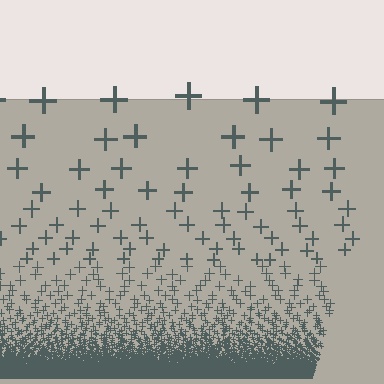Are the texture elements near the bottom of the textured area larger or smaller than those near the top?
Smaller. The gradient is inverted — elements near the bottom are smaller and denser.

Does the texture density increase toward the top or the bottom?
Density increases toward the bottom.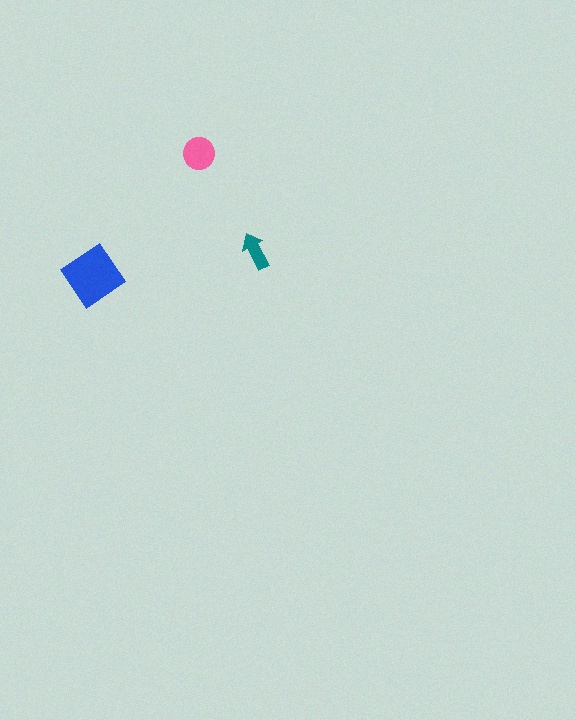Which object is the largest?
The blue diamond.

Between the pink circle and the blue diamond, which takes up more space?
The blue diamond.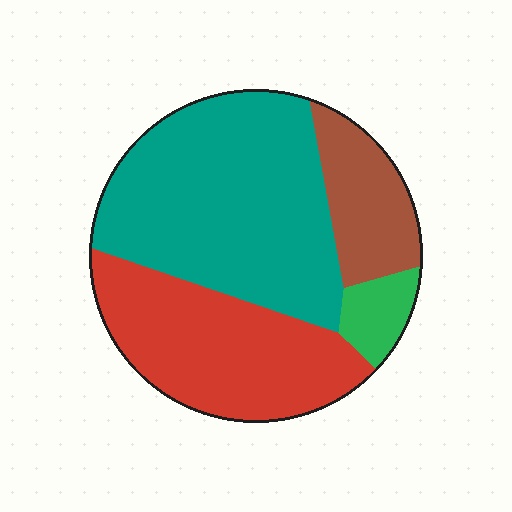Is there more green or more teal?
Teal.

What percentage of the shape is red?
Red takes up between a quarter and a half of the shape.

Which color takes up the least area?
Green, at roughly 5%.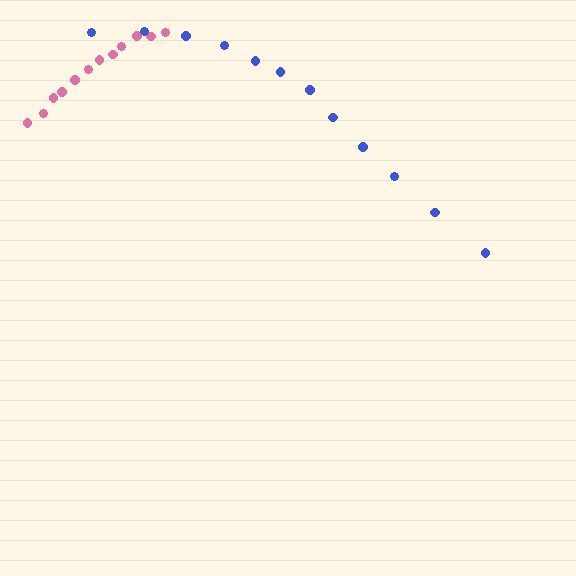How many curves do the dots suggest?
There are 2 distinct paths.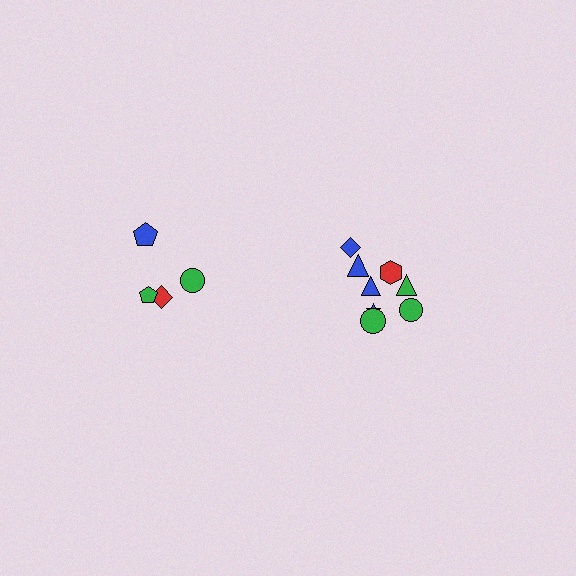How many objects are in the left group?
There are 4 objects.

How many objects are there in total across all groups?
There are 12 objects.